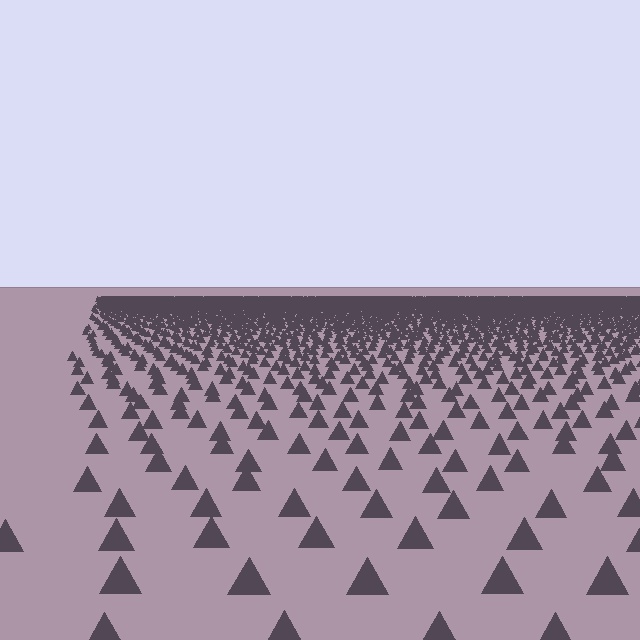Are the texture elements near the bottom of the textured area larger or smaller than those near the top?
Larger. Near the bottom, elements are closer to the viewer and appear at a bigger on-screen size.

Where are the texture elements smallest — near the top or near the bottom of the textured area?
Near the top.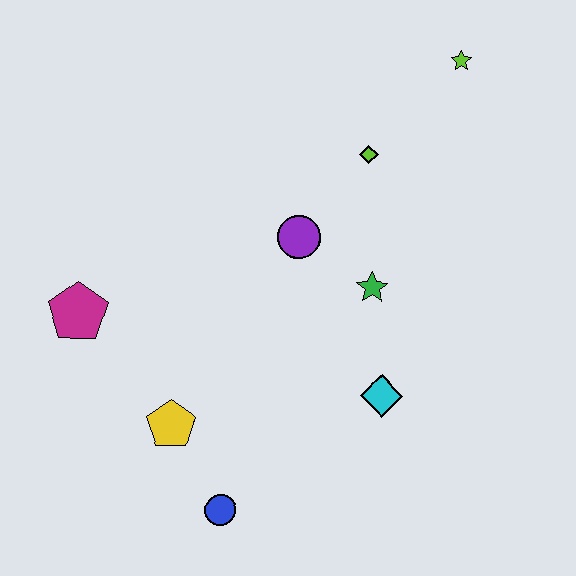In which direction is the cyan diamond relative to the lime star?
The cyan diamond is below the lime star.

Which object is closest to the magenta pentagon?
The yellow pentagon is closest to the magenta pentagon.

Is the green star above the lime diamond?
No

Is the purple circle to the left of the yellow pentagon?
No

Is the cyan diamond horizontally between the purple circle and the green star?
No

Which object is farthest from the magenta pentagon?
The lime star is farthest from the magenta pentagon.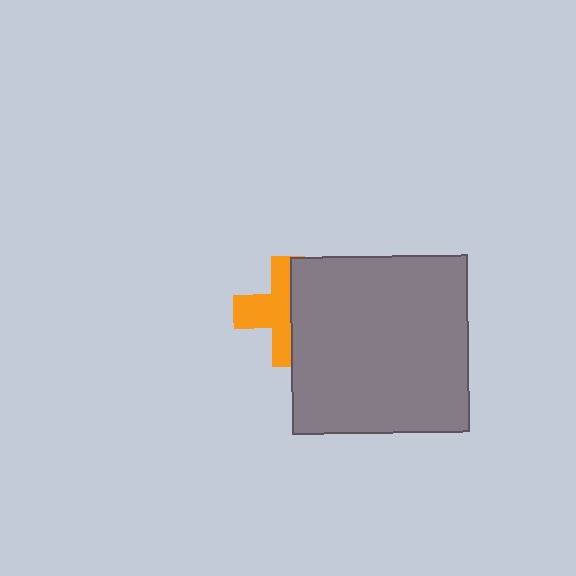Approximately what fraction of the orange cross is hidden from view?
Roughly 48% of the orange cross is hidden behind the gray square.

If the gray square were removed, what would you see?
You would see the complete orange cross.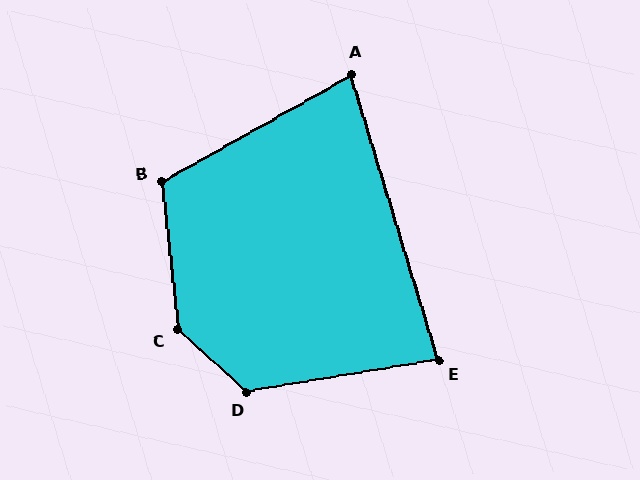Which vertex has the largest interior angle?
C, at approximately 138 degrees.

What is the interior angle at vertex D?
Approximately 129 degrees (obtuse).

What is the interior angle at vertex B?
Approximately 113 degrees (obtuse).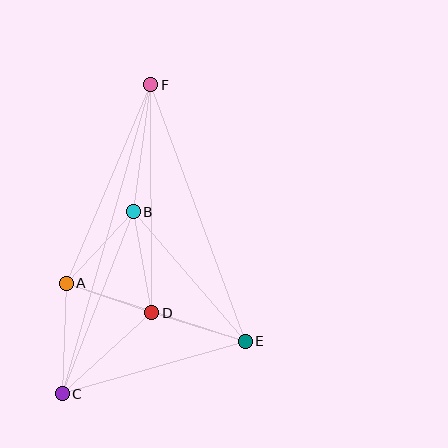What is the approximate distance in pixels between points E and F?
The distance between E and F is approximately 273 pixels.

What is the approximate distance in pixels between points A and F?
The distance between A and F is approximately 216 pixels.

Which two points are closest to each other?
Points A and D are closest to each other.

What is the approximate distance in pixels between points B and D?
The distance between B and D is approximately 102 pixels.